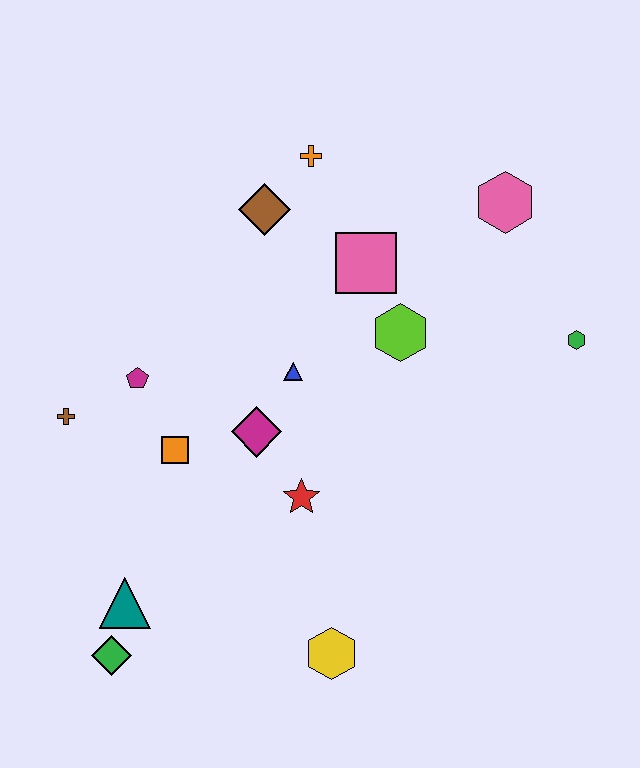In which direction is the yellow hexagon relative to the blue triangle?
The yellow hexagon is below the blue triangle.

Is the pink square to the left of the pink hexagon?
Yes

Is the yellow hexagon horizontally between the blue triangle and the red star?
No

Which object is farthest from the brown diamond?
The green diamond is farthest from the brown diamond.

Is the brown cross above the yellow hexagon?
Yes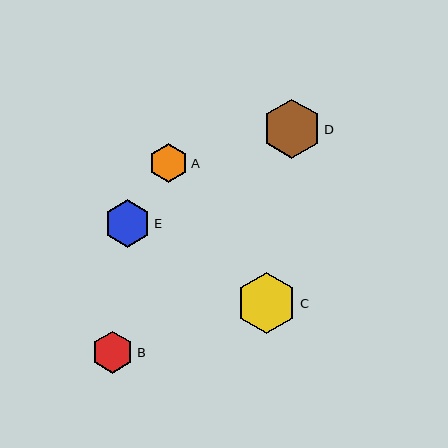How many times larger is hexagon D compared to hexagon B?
Hexagon D is approximately 1.4 times the size of hexagon B.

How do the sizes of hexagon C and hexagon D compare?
Hexagon C and hexagon D are approximately the same size.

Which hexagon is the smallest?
Hexagon A is the smallest with a size of approximately 39 pixels.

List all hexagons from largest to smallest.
From largest to smallest: C, D, E, B, A.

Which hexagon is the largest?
Hexagon C is the largest with a size of approximately 60 pixels.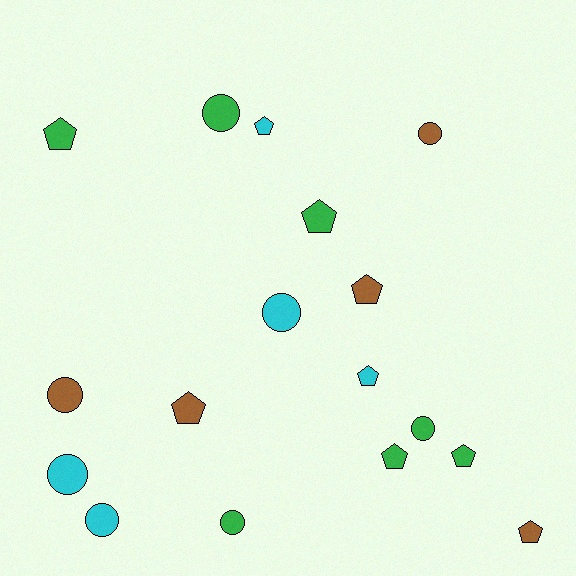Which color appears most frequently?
Green, with 7 objects.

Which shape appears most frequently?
Pentagon, with 9 objects.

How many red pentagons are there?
There are no red pentagons.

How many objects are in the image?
There are 17 objects.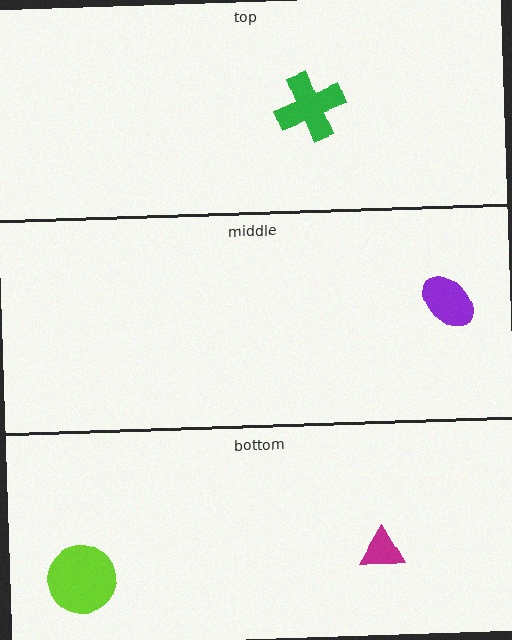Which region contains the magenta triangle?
The bottom region.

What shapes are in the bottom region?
The magenta triangle, the lime circle.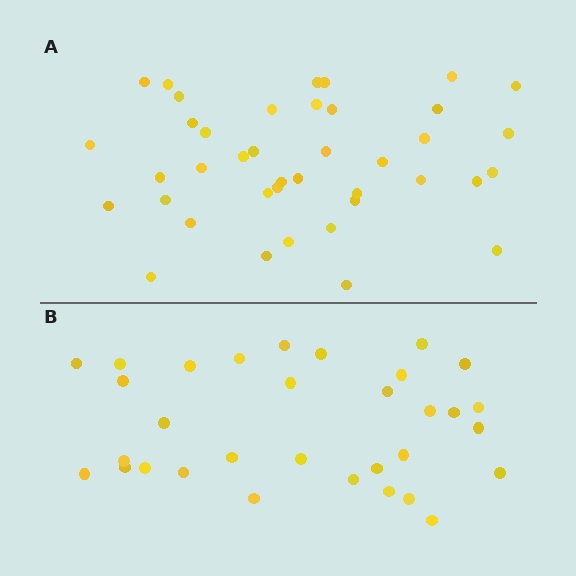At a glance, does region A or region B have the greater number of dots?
Region A (the top region) has more dots.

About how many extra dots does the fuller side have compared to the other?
Region A has roughly 8 or so more dots than region B.